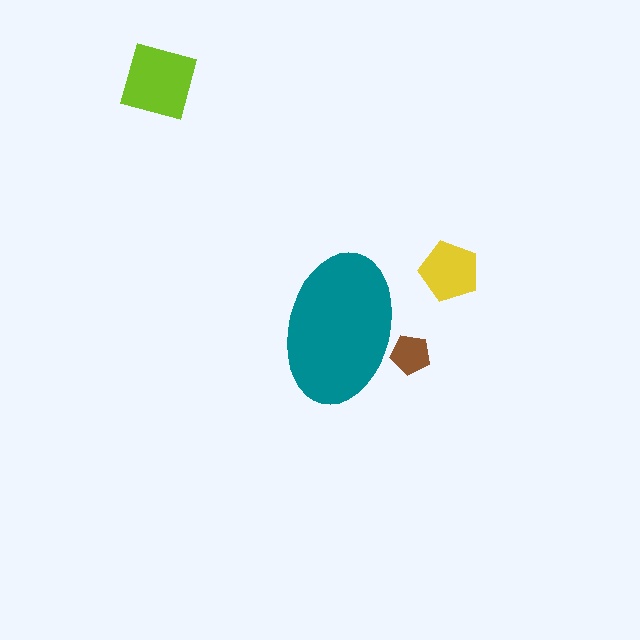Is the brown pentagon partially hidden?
Yes, the brown pentagon is partially hidden behind the teal ellipse.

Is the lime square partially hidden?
No, the lime square is fully visible.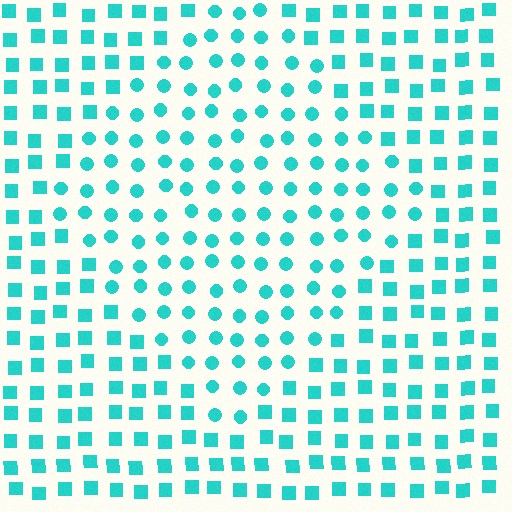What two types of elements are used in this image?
The image uses circles inside the diamond region and squares outside it.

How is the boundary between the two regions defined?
The boundary is defined by a change in element shape: circles inside vs. squares outside. All elements share the same color and spacing.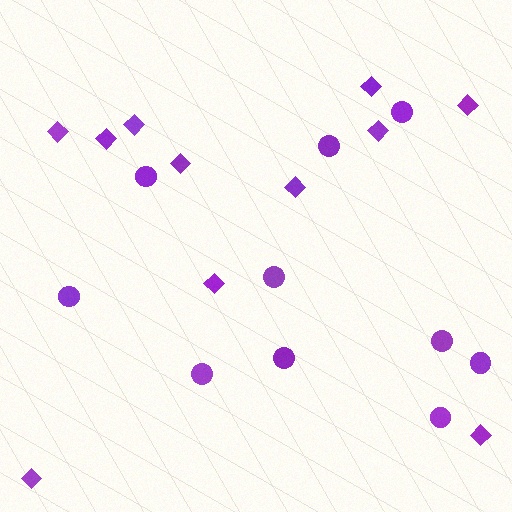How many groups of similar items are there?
There are 2 groups: one group of circles (10) and one group of diamonds (11).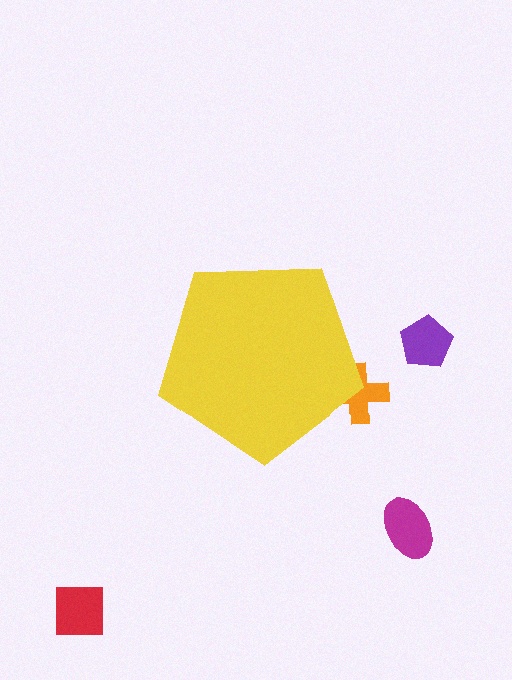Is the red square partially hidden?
No, the red square is fully visible.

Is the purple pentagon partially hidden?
No, the purple pentagon is fully visible.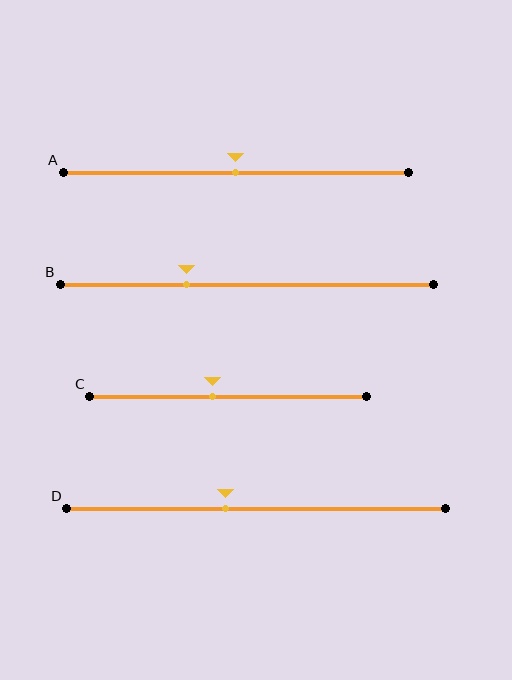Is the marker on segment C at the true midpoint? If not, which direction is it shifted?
No, the marker on segment C is shifted to the left by about 6% of the segment length.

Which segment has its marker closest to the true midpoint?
Segment A has its marker closest to the true midpoint.